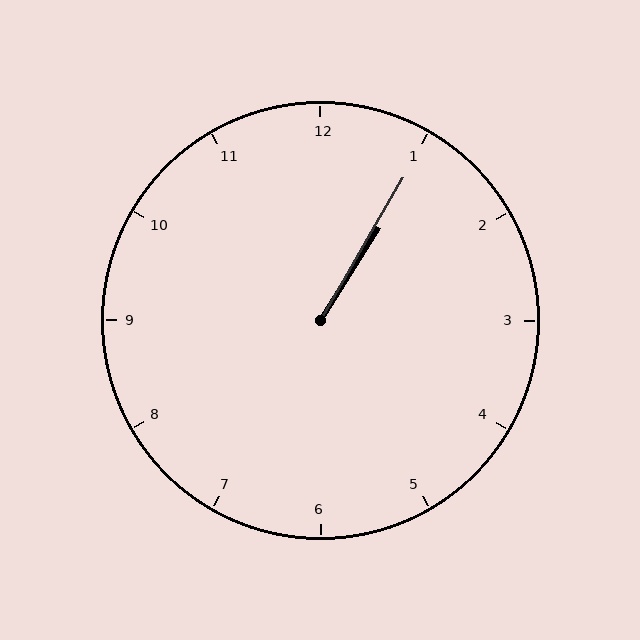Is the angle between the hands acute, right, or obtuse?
It is acute.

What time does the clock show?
1:05.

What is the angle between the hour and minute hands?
Approximately 2 degrees.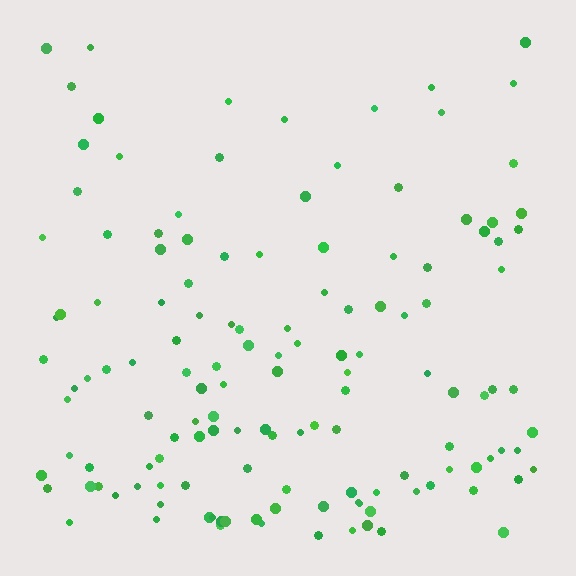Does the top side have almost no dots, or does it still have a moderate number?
Still a moderate number, just noticeably fewer than the bottom.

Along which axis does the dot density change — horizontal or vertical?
Vertical.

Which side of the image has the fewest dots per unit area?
The top.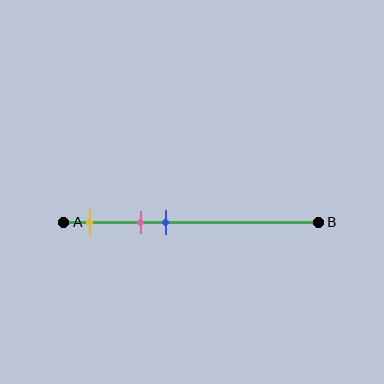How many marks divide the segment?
There are 3 marks dividing the segment.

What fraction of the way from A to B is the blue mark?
The blue mark is approximately 40% (0.4) of the way from A to B.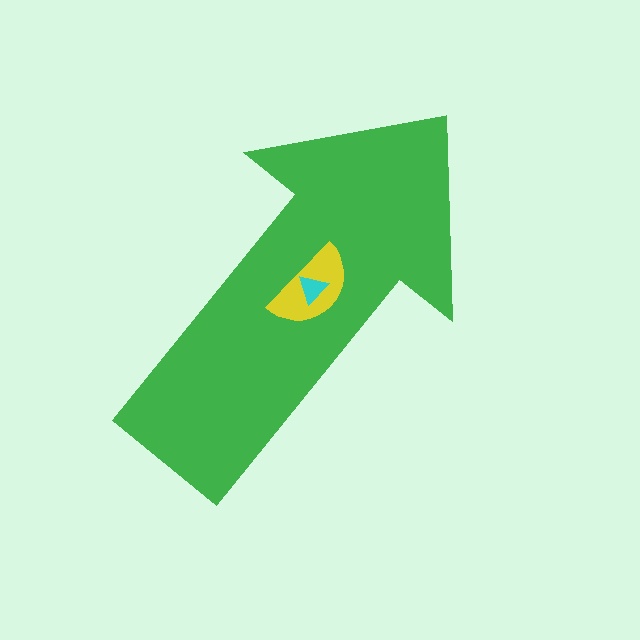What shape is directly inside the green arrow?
The yellow semicircle.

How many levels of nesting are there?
3.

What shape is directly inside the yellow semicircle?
The cyan triangle.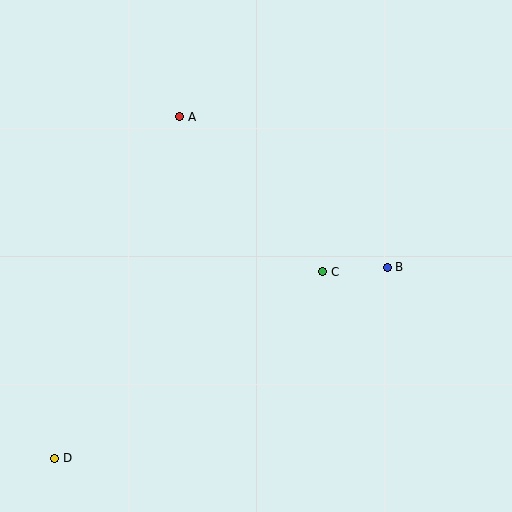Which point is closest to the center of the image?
Point C at (323, 272) is closest to the center.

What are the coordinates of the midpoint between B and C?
The midpoint between B and C is at (355, 270).